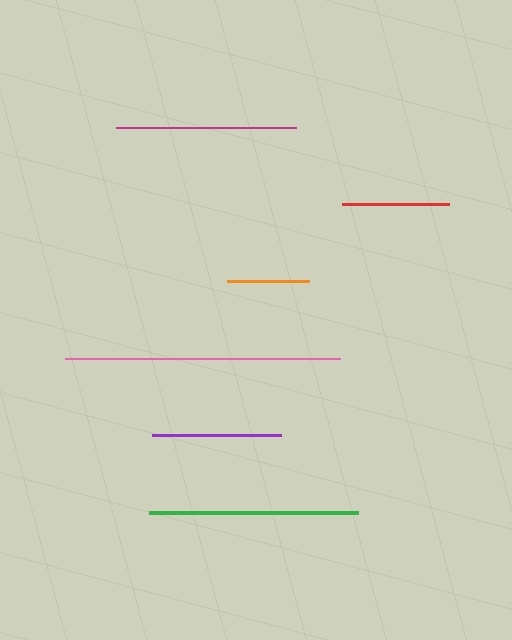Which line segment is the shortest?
The orange line is the shortest at approximately 82 pixels.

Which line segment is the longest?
The pink line is the longest at approximately 275 pixels.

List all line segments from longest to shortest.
From longest to shortest: pink, green, magenta, purple, red, orange.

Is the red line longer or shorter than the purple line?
The purple line is longer than the red line.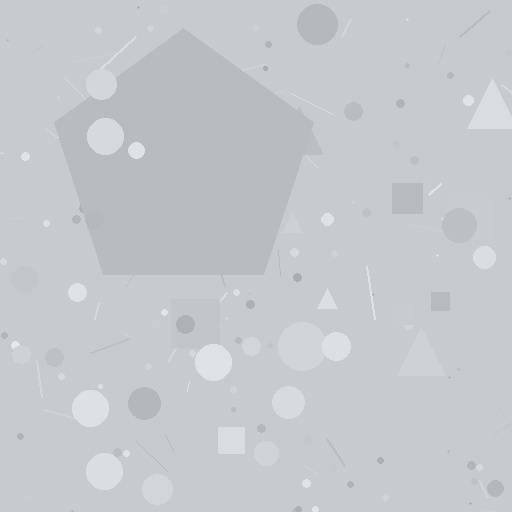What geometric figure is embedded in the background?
A pentagon is embedded in the background.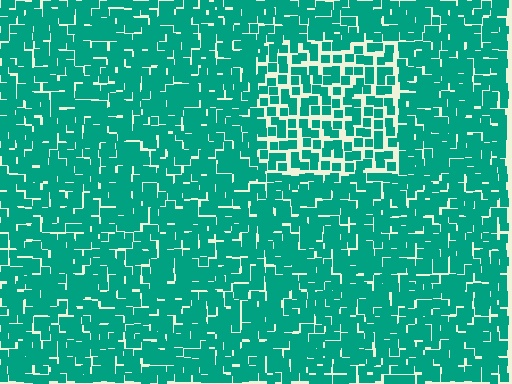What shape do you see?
I see a rectangle.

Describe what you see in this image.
The image contains small teal elements arranged at two different densities. A rectangle-shaped region is visible where the elements are less densely packed than the surrounding area.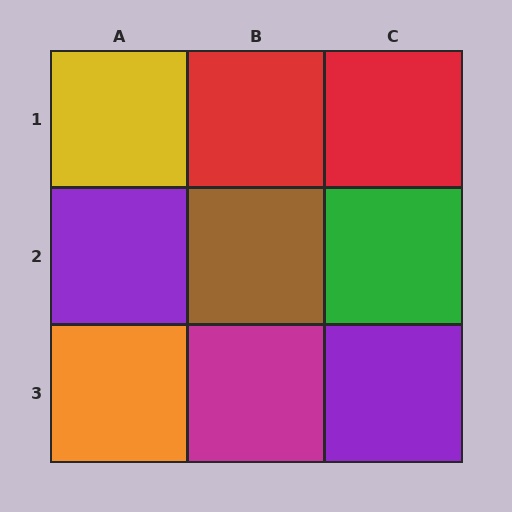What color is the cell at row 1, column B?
Red.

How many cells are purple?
2 cells are purple.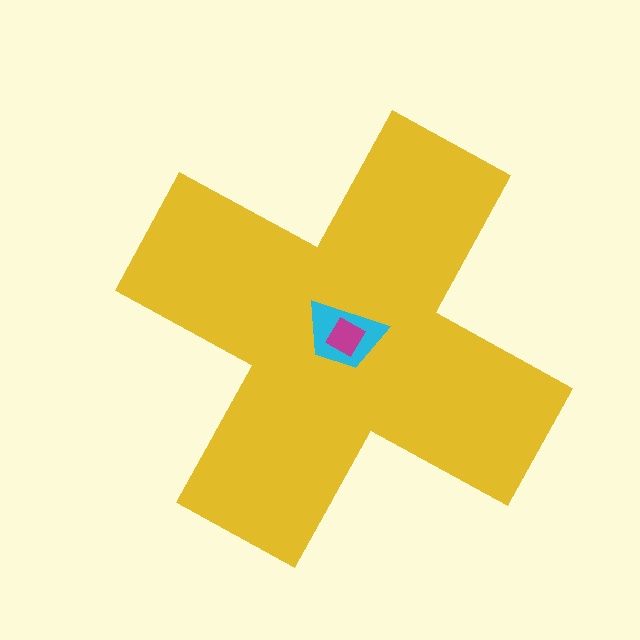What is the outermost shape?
The yellow cross.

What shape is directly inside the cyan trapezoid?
The magenta diamond.